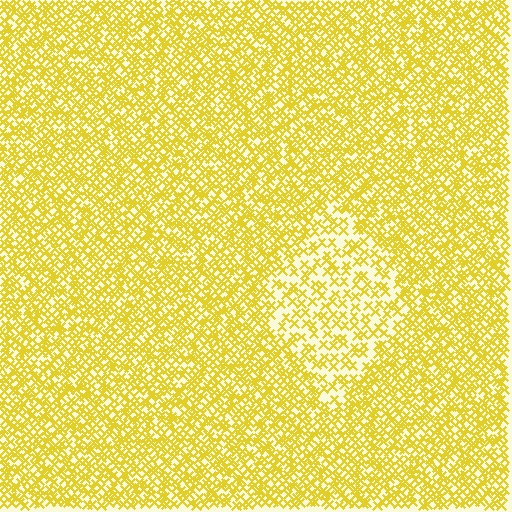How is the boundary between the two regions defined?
The boundary is defined by a change in element density (approximately 1.9x ratio). All elements are the same color, size, and shape.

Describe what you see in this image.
The image contains small yellow elements arranged at two different densities. A diamond-shaped region is visible where the elements are less densely packed than the surrounding area.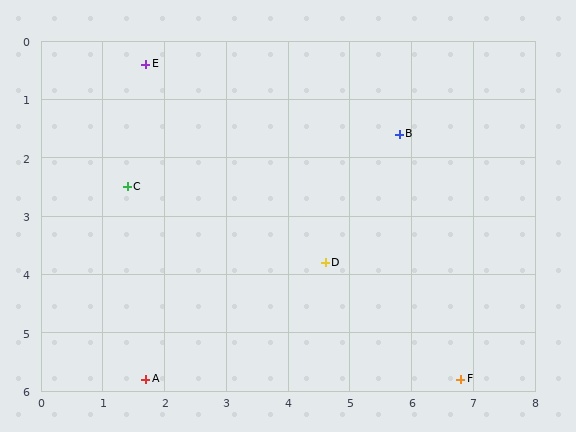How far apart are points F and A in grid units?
Points F and A are about 5.1 grid units apart.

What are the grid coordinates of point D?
Point D is at approximately (4.6, 3.8).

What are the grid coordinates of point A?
Point A is at approximately (1.7, 5.8).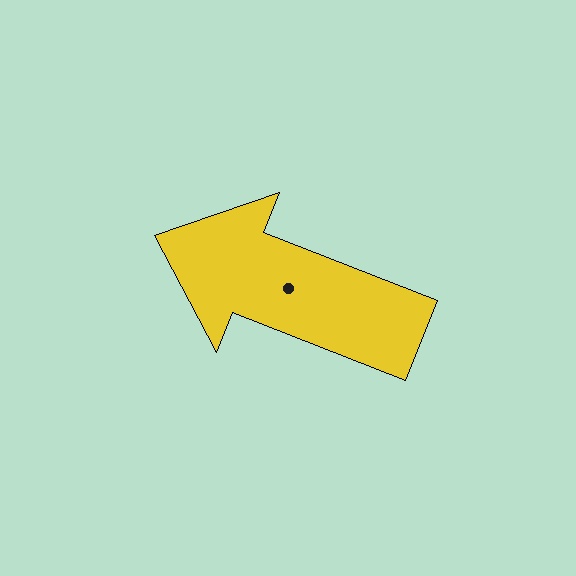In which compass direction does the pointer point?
West.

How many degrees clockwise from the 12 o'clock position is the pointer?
Approximately 291 degrees.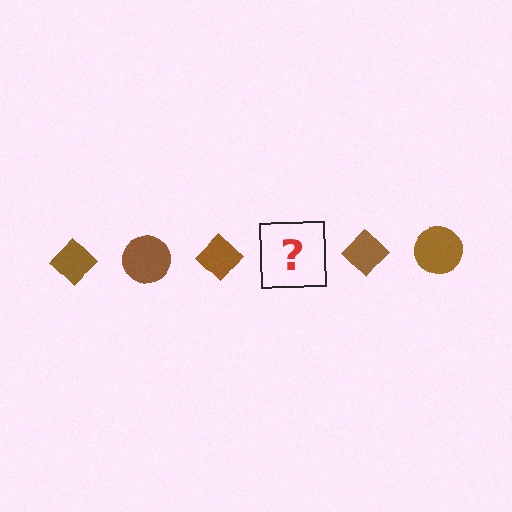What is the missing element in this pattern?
The missing element is a brown circle.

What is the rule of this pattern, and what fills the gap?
The rule is that the pattern cycles through diamond, circle shapes in brown. The gap should be filled with a brown circle.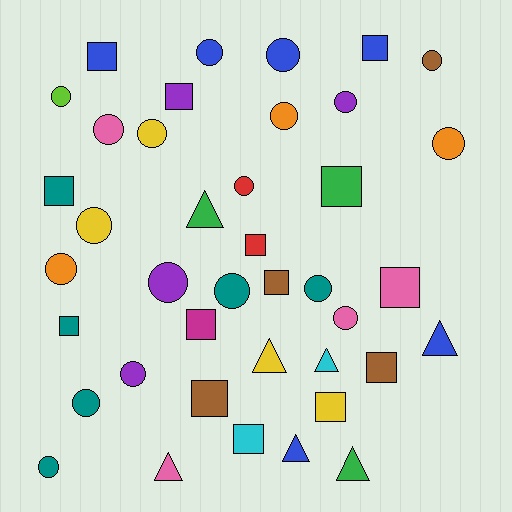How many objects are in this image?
There are 40 objects.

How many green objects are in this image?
There are 3 green objects.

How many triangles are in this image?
There are 7 triangles.